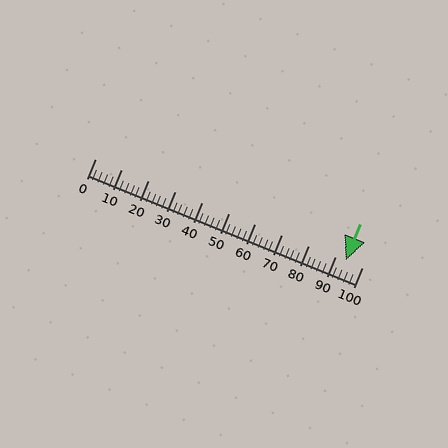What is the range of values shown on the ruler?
The ruler shows values from 0 to 100.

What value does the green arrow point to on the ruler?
The green arrow points to approximately 94.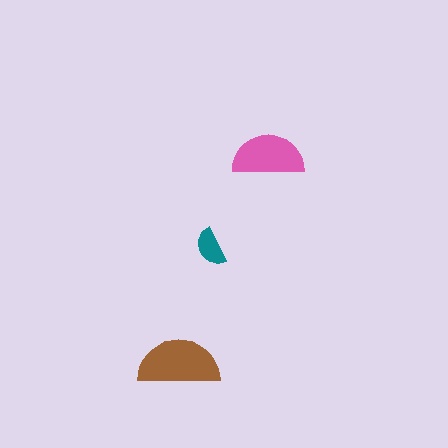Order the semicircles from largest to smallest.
the brown one, the pink one, the teal one.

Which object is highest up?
The pink semicircle is topmost.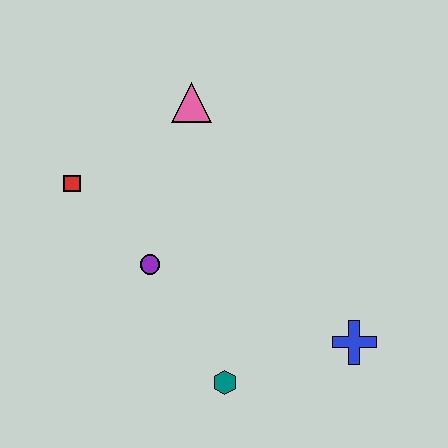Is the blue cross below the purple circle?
Yes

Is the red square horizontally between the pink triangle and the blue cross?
No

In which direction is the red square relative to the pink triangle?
The red square is to the left of the pink triangle.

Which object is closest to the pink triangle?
The red square is closest to the pink triangle.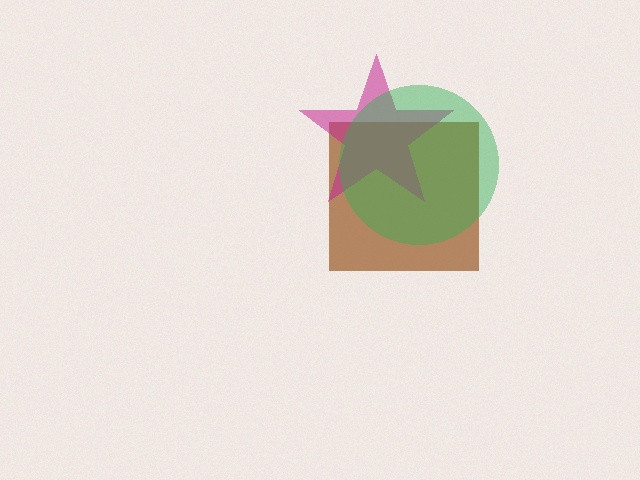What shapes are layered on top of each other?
The layered shapes are: a brown square, a magenta star, a green circle.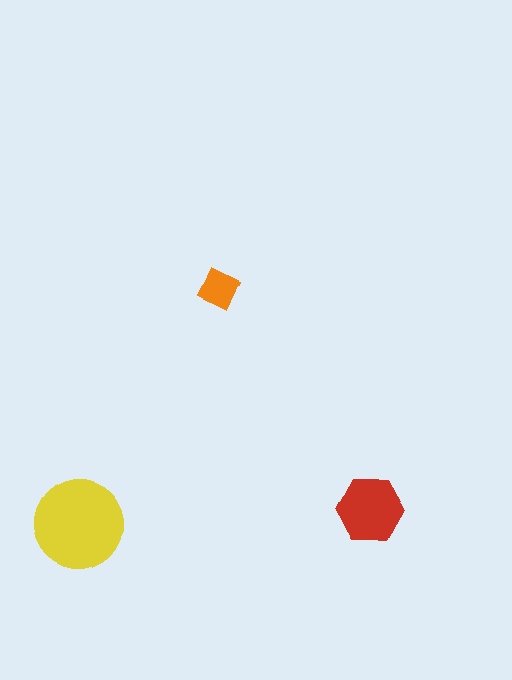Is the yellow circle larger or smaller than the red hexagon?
Larger.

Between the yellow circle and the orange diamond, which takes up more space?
The yellow circle.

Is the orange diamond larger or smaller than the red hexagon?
Smaller.